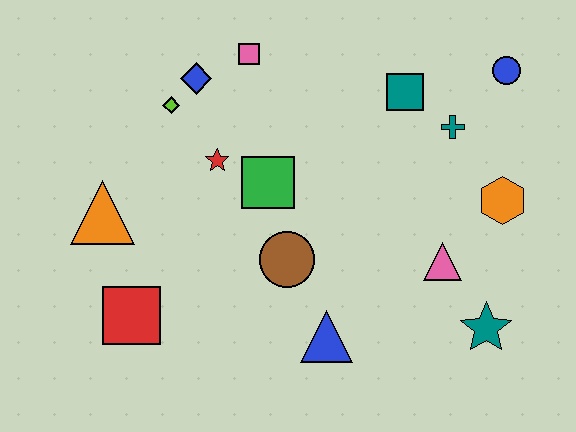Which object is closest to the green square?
The red star is closest to the green square.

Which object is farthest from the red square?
The blue circle is farthest from the red square.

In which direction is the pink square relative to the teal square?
The pink square is to the left of the teal square.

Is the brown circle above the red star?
No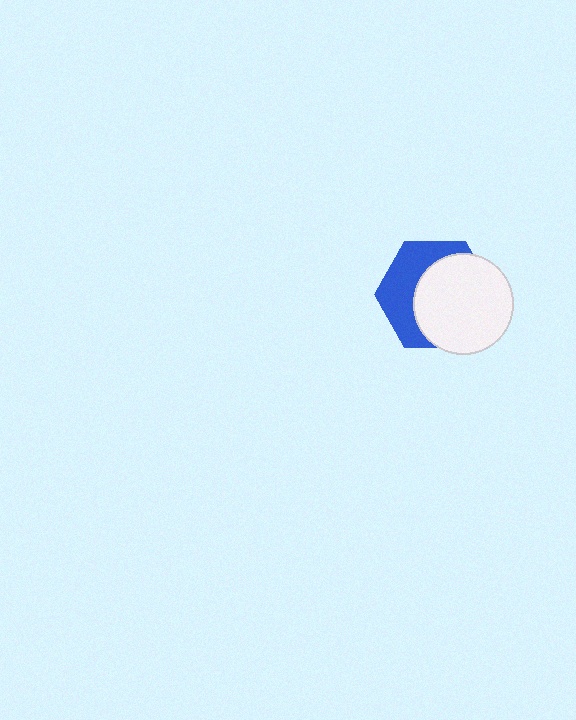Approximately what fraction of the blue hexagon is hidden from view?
Roughly 58% of the blue hexagon is hidden behind the white circle.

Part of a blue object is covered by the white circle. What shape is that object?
It is a hexagon.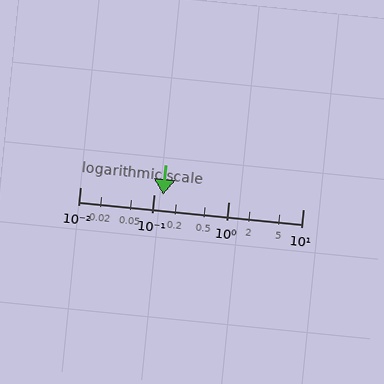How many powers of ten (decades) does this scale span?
The scale spans 3 decades, from 0.01 to 10.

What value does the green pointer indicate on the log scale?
The pointer indicates approximately 0.13.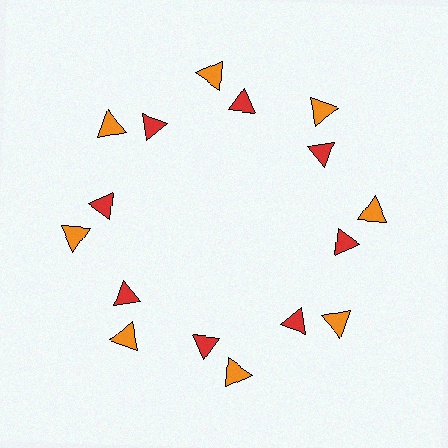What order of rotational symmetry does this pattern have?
This pattern has 8-fold rotational symmetry.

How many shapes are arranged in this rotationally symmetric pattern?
There are 16 shapes, arranged in 8 groups of 2.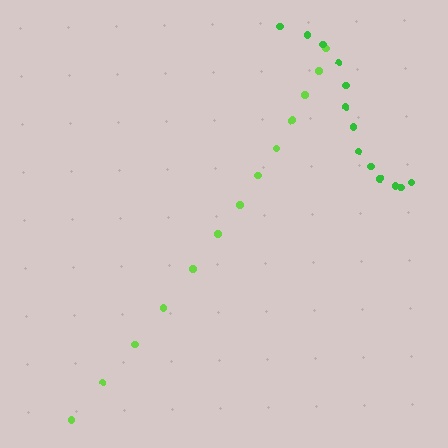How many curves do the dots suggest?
There are 2 distinct paths.